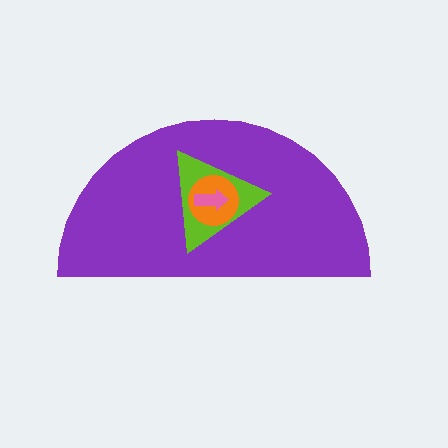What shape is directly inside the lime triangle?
The orange circle.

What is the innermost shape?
The pink arrow.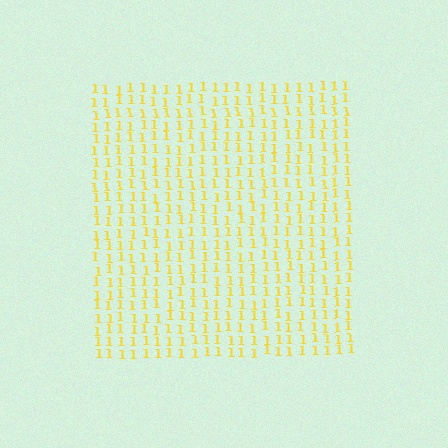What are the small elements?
The small elements are digit 1's.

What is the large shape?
The large shape is a square.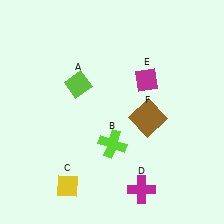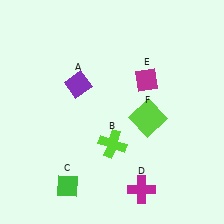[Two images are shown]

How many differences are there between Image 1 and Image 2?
There are 3 differences between the two images.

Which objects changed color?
A changed from lime to purple. C changed from yellow to green. F changed from brown to lime.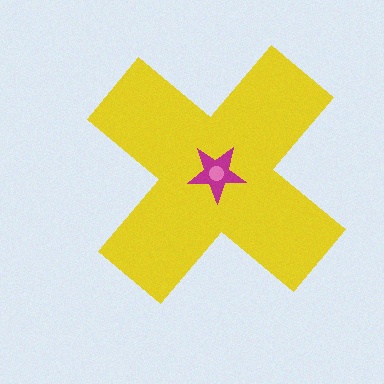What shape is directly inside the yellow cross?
The magenta star.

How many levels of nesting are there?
3.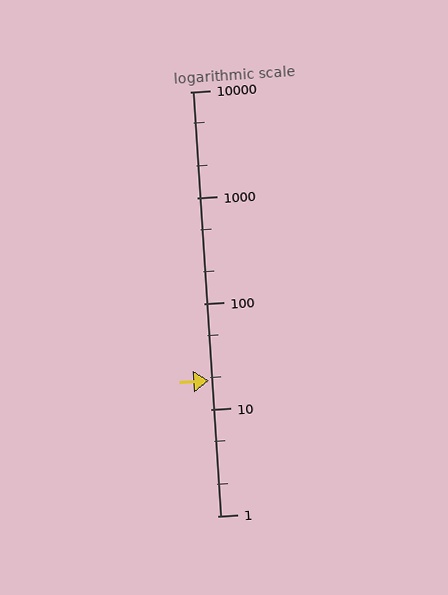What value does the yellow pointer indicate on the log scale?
The pointer indicates approximately 19.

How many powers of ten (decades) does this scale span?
The scale spans 4 decades, from 1 to 10000.